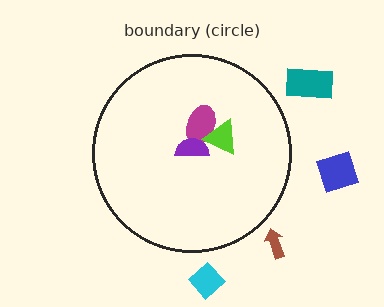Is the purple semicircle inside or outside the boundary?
Inside.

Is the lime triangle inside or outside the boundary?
Inside.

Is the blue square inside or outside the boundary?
Outside.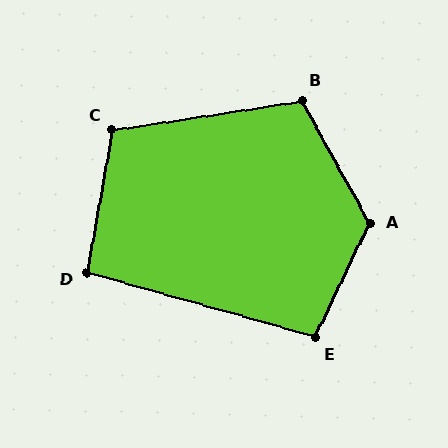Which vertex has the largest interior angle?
A, at approximately 126 degrees.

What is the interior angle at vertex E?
Approximately 100 degrees (obtuse).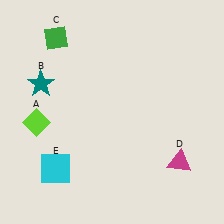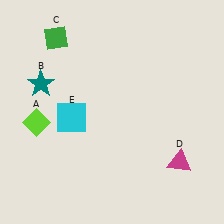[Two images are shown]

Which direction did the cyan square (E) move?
The cyan square (E) moved up.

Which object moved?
The cyan square (E) moved up.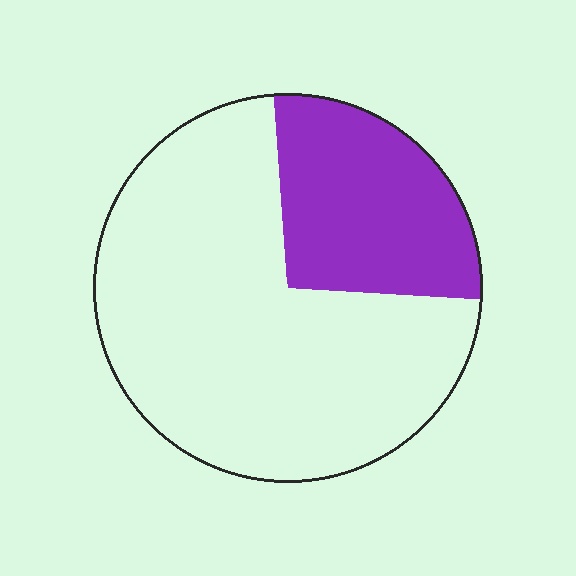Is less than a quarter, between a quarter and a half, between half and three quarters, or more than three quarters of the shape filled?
Between a quarter and a half.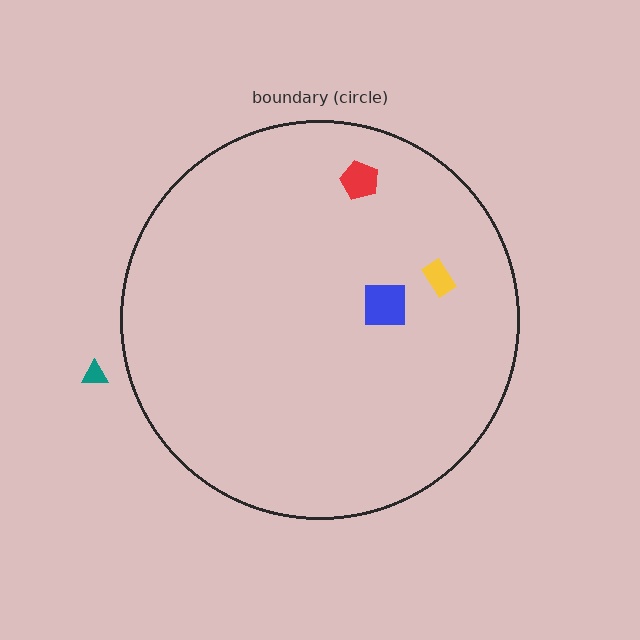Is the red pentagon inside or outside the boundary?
Inside.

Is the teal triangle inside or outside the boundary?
Outside.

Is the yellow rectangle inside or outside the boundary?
Inside.